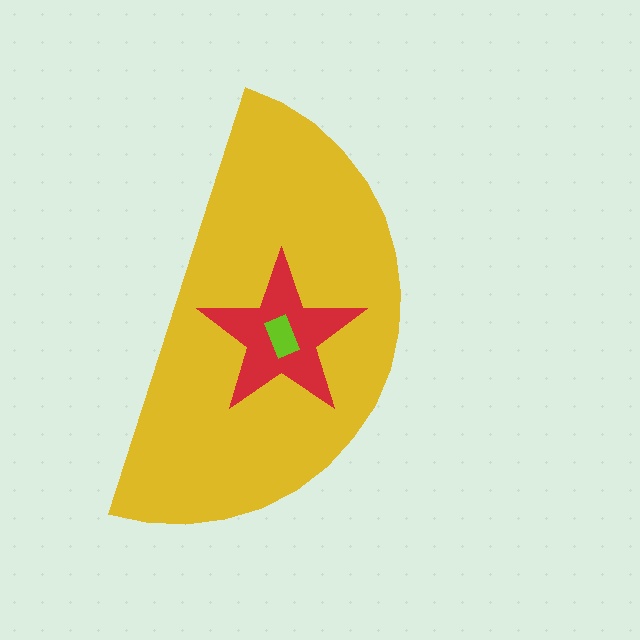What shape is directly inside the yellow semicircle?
The red star.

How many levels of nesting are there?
3.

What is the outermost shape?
The yellow semicircle.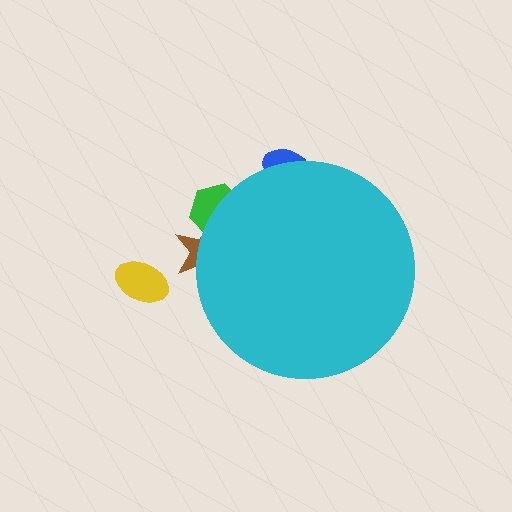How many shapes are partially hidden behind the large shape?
3 shapes are partially hidden.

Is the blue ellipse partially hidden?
Yes, the blue ellipse is partially hidden behind the cyan circle.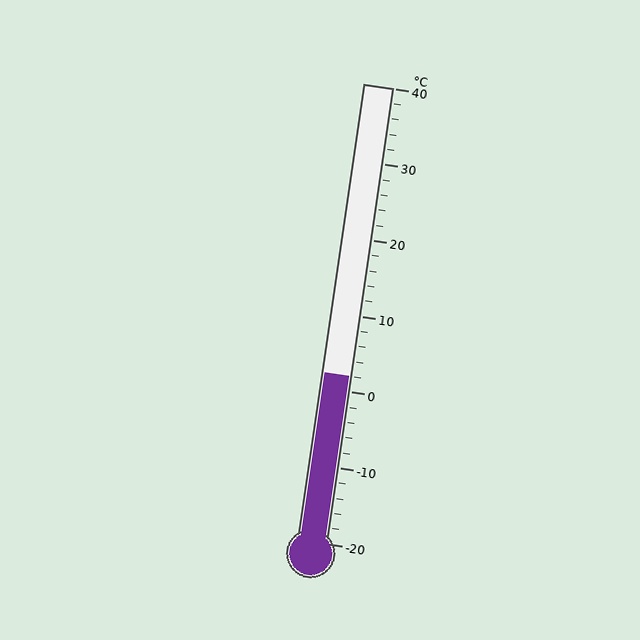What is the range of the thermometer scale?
The thermometer scale ranges from -20°C to 40°C.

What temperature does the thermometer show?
The thermometer shows approximately 2°C.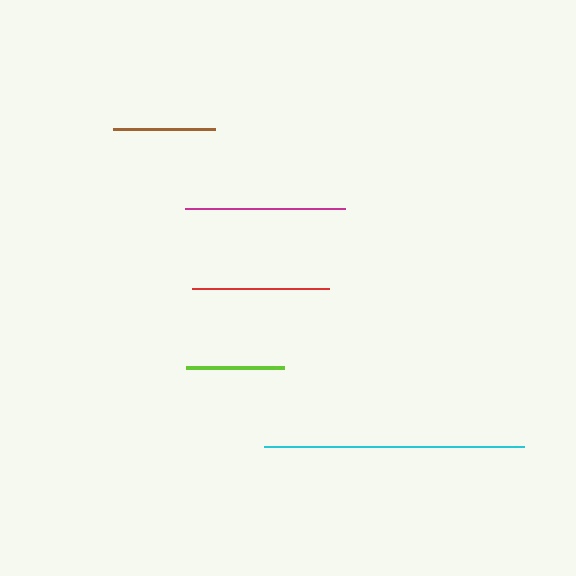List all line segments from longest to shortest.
From longest to shortest: cyan, magenta, red, brown, lime.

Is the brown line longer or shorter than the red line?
The red line is longer than the brown line.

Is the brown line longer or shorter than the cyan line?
The cyan line is longer than the brown line.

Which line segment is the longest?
The cyan line is the longest at approximately 260 pixels.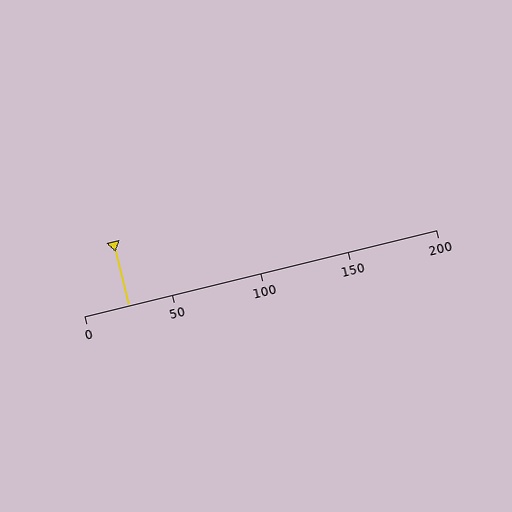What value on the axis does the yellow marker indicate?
The marker indicates approximately 25.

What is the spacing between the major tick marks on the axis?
The major ticks are spaced 50 apart.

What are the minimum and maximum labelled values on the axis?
The axis runs from 0 to 200.